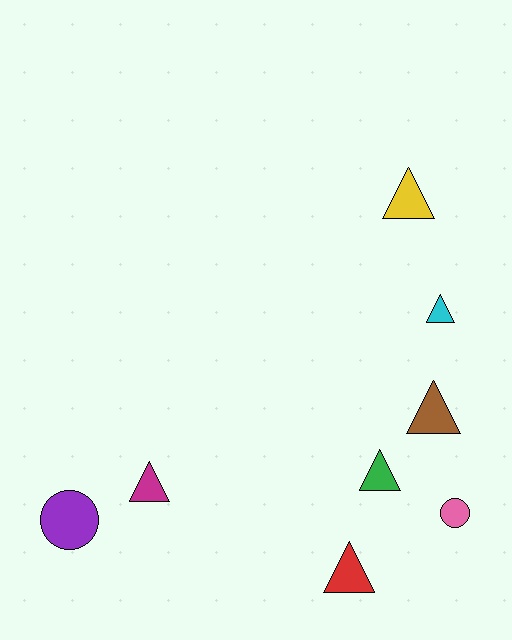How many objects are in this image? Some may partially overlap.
There are 8 objects.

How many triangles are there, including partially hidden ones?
There are 6 triangles.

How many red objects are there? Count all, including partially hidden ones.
There is 1 red object.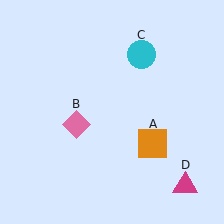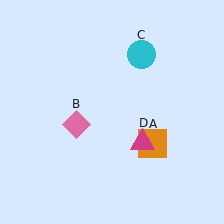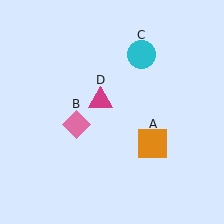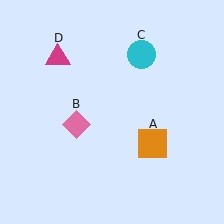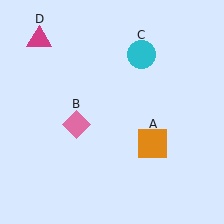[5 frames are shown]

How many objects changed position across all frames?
1 object changed position: magenta triangle (object D).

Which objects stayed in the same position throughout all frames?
Orange square (object A) and pink diamond (object B) and cyan circle (object C) remained stationary.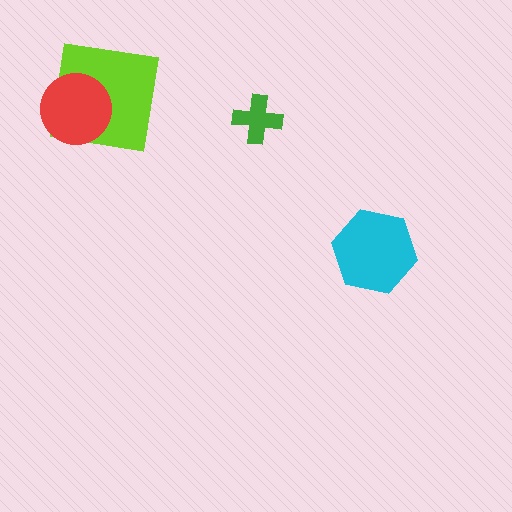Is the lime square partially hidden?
Yes, it is partially covered by another shape.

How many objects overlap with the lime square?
1 object overlaps with the lime square.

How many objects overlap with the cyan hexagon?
0 objects overlap with the cyan hexagon.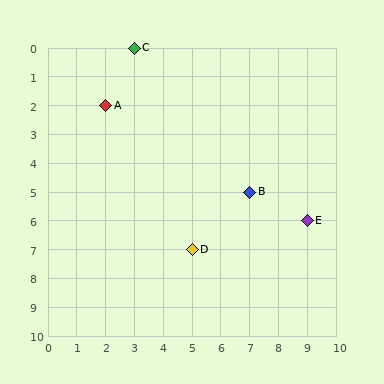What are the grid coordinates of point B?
Point B is at grid coordinates (7, 5).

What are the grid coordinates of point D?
Point D is at grid coordinates (5, 7).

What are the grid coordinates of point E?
Point E is at grid coordinates (9, 6).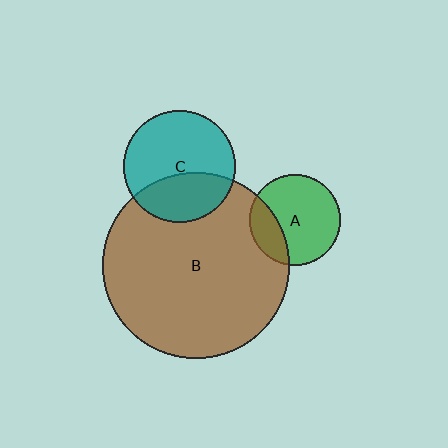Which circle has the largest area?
Circle B (brown).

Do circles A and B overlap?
Yes.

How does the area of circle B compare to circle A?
Approximately 4.2 times.